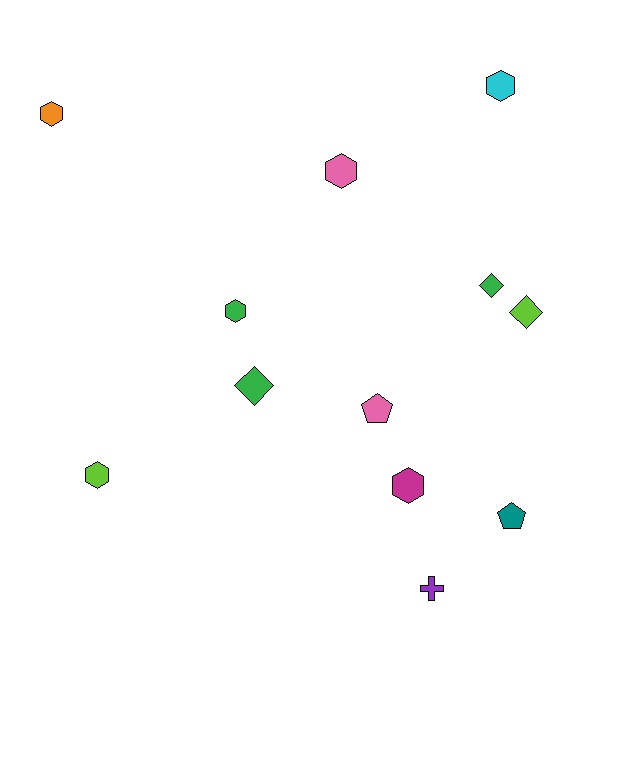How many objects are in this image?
There are 12 objects.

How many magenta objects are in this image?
There is 1 magenta object.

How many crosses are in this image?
There is 1 cross.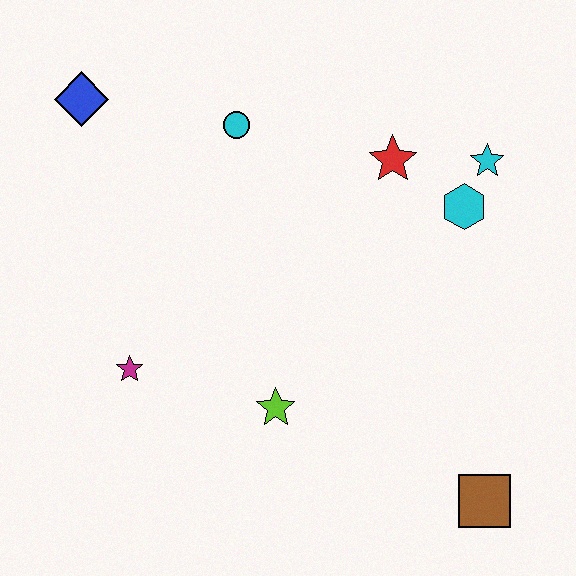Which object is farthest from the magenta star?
The cyan star is farthest from the magenta star.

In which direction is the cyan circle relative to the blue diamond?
The cyan circle is to the right of the blue diamond.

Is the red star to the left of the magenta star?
No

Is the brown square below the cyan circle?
Yes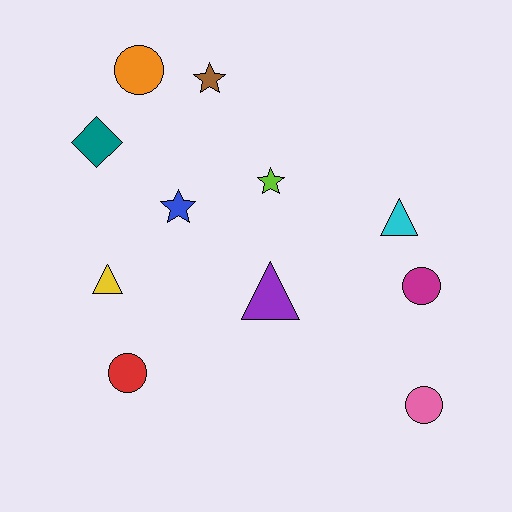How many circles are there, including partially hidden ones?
There are 4 circles.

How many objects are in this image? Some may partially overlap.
There are 11 objects.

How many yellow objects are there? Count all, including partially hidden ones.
There is 1 yellow object.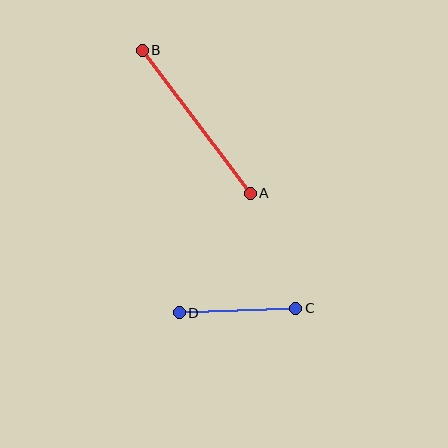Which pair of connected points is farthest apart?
Points A and B are farthest apart.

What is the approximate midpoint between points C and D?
The midpoint is at approximately (238, 311) pixels.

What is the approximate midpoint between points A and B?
The midpoint is at approximately (196, 122) pixels.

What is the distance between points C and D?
The distance is approximately 117 pixels.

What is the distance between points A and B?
The distance is approximately 179 pixels.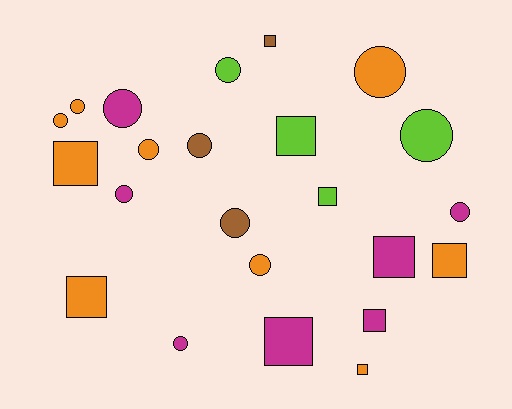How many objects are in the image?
There are 23 objects.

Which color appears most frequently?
Orange, with 9 objects.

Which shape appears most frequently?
Circle, with 13 objects.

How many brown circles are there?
There are 2 brown circles.